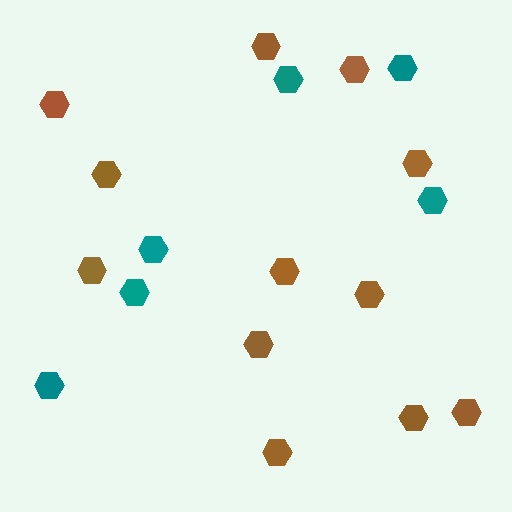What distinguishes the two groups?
There are 2 groups: one group of teal hexagons (6) and one group of brown hexagons (12).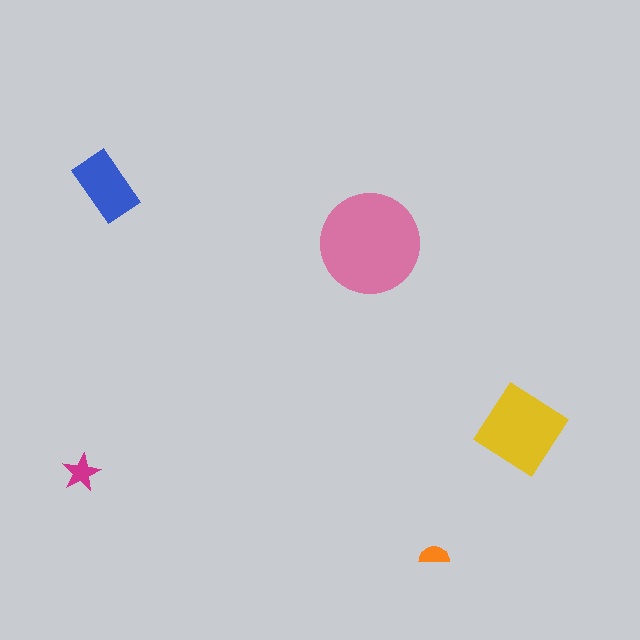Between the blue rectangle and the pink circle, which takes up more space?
The pink circle.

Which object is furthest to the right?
The yellow diamond is rightmost.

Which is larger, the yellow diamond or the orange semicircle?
The yellow diamond.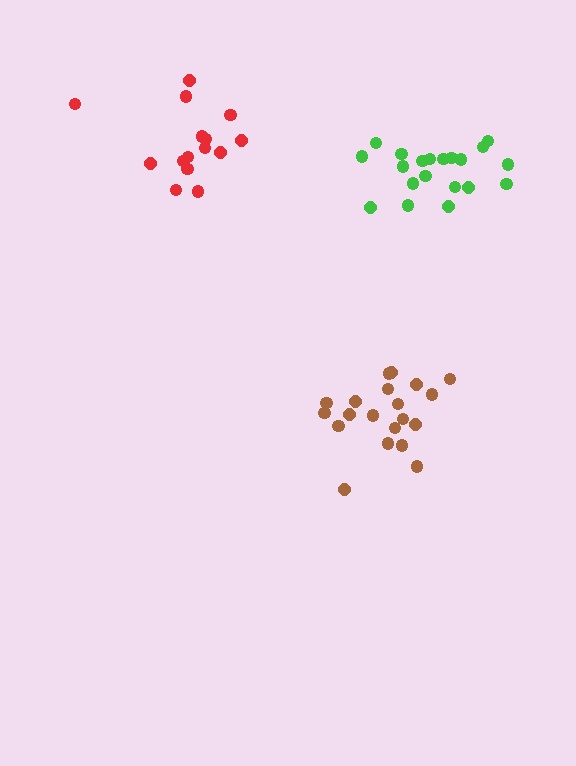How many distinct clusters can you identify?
There are 3 distinct clusters.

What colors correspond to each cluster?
The clusters are colored: green, brown, red.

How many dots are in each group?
Group 1: 20 dots, Group 2: 20 dots, Group 3: 15 dots (55 total).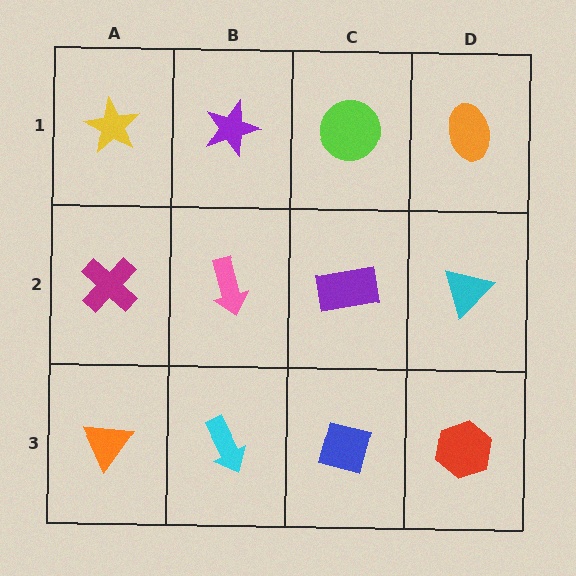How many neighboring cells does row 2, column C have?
4.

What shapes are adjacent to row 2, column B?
A purple star (row 1, column B), a cyan arrow (row 3, column B), a magenta cross (row 2, column A), a purple rectangle (row 2, column C).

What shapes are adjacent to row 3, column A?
A magenta cross (row 2, column A), a cyan arrow (row 3, column B).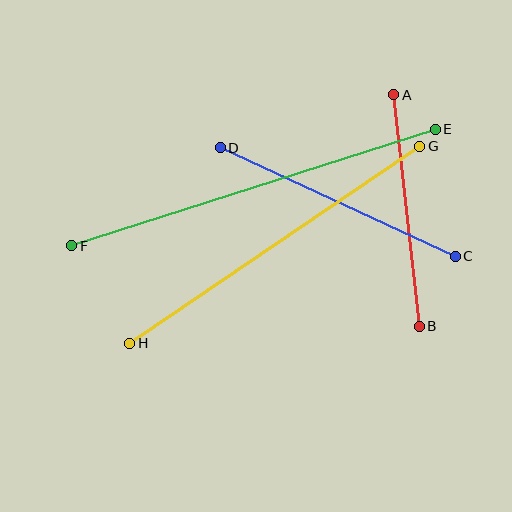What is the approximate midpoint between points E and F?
The midpoint is at approximately (253, 187) pixels.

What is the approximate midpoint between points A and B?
The midpoint is at approximately (407, 210) pixels.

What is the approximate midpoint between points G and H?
The midpoint is at approximately (275, 245) pixels.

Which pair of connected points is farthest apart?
Points E and F are farthest apart.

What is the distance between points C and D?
The distance is approximately 259 pixels.